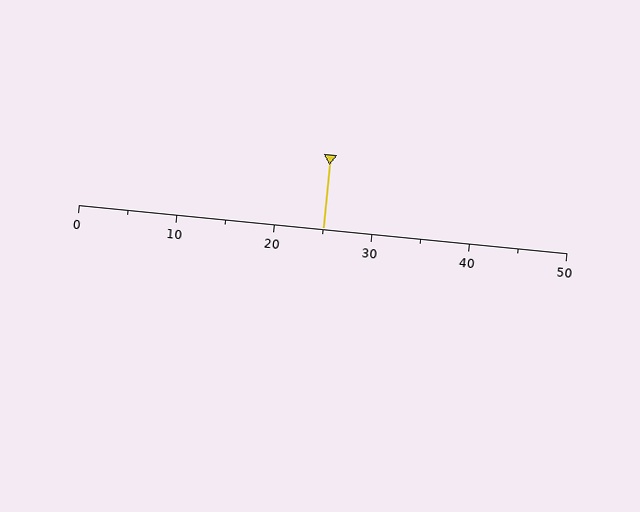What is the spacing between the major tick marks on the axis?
The major ticks are spaced 10 apart.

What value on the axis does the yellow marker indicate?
The marker indicates approximately 25.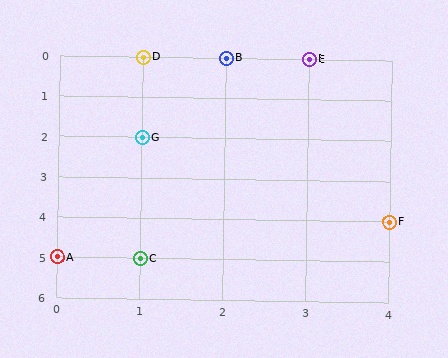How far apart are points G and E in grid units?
Points G and E are 2 columns and 2 rows apart (about 2.8 grid units diagonally).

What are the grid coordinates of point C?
Point C is at grid coordinates (1, 5).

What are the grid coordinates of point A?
Point A is at grid coordinates (0, 5).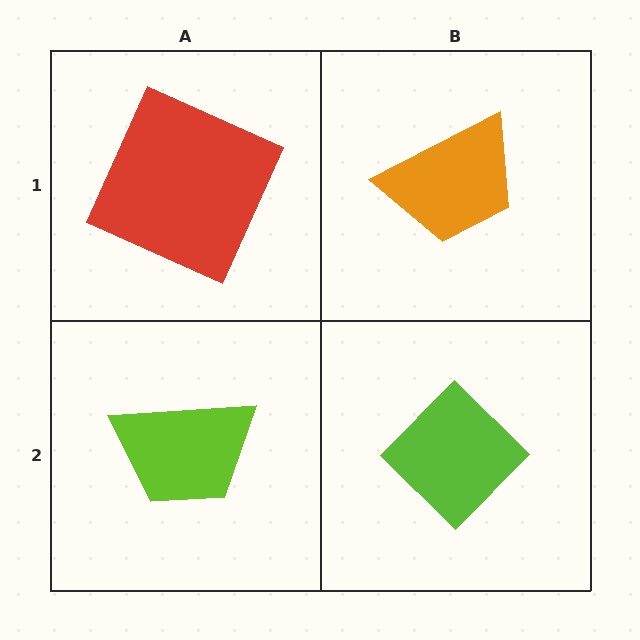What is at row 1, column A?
A red square.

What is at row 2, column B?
A lime diamond.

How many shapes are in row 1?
2 shapes.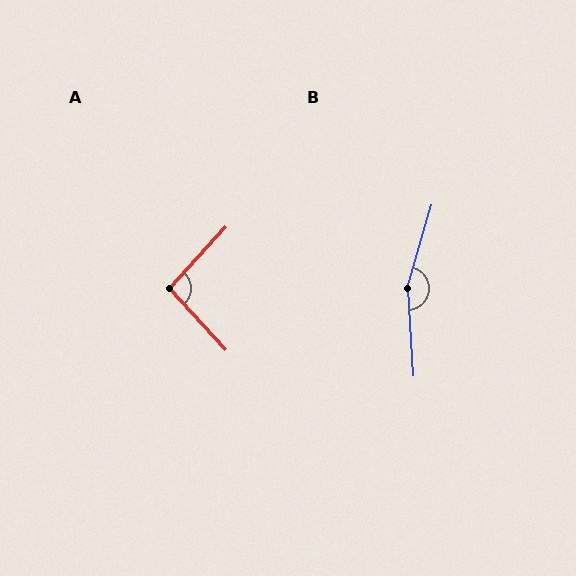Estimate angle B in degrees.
Approximately 160 degrees.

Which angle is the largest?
B, at approximately 160 degrees.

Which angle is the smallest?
A, at approximately 95 degrees.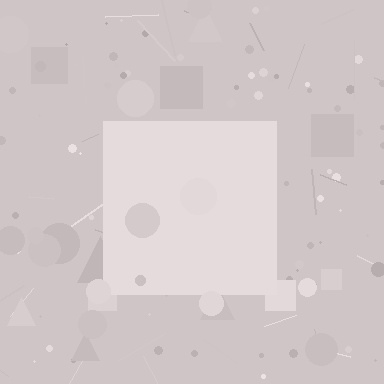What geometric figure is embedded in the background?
A square is embedded in the background.